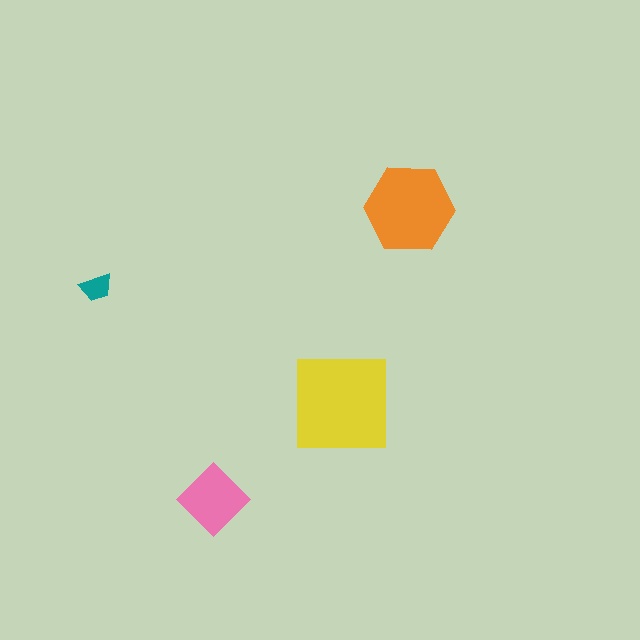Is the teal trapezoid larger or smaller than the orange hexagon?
Smaller.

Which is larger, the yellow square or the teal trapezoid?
The yellow square.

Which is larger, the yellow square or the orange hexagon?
The yellow square.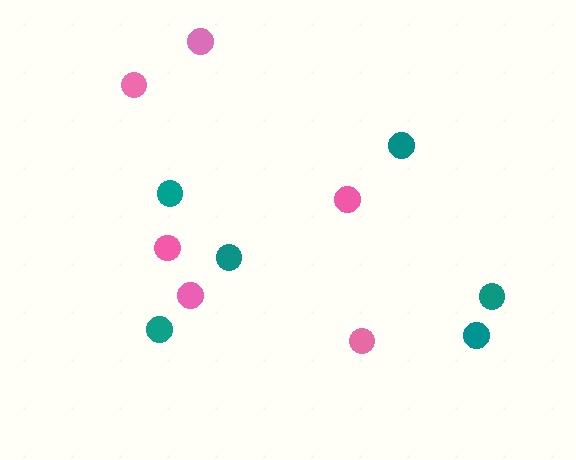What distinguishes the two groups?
There are 2 groups: one group of pink circles (6) and one group of teal circles (6).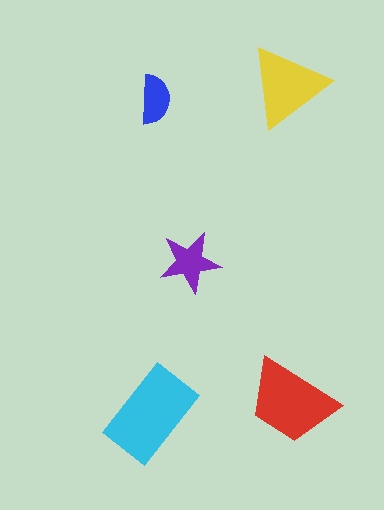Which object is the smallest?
The blue semicircle.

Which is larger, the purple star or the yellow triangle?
The yellow triangle.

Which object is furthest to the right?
The red trapezoid is rightmost.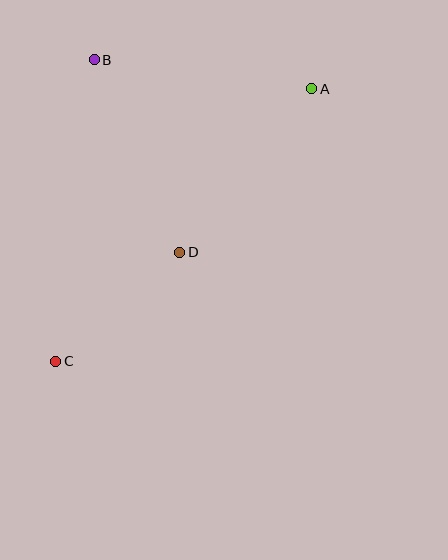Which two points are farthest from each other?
Points A and C are farthest from each other.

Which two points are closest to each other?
Points C and D are closest to each other.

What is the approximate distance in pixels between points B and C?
The distance between B and C is approximately 304 pixels.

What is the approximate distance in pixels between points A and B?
The distance between A and B is approximately 219 pixels.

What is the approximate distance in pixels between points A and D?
The distance between A and D is approximately 210 pixels.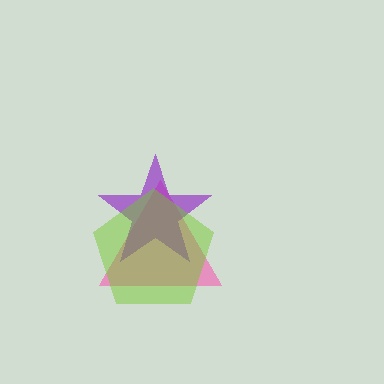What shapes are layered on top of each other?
The layered shapes are: a pink triangle, a purple star, a lime pentagon.